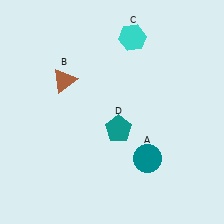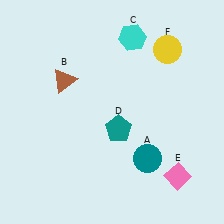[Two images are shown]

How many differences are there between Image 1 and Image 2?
There are 2 differences between the two images.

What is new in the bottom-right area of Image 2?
A pink diamond (E) was added in the bottom-right area of Image 2.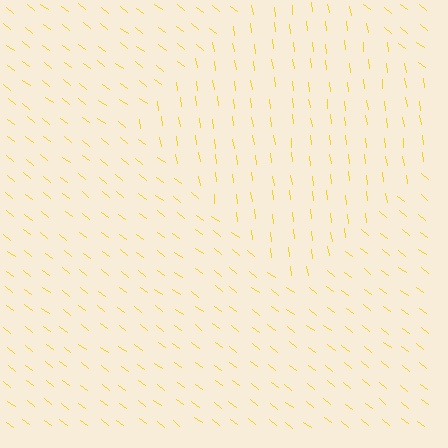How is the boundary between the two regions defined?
The boundary is defined purely by a change in line orientation (approximately 45 degrees difference). All lines are the same color and thickness.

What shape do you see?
I see a diamond.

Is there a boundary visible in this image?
Yes, there is a texture boundary formed by a change in line orientation.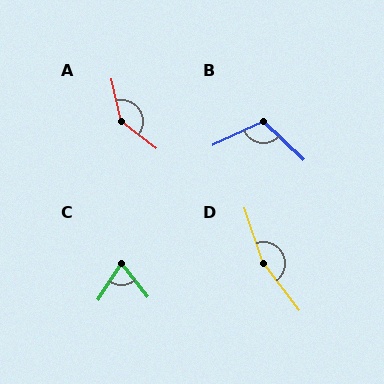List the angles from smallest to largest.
C (71°), B (111°), A (140°), D (160°).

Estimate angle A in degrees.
Approximately 140 degrees.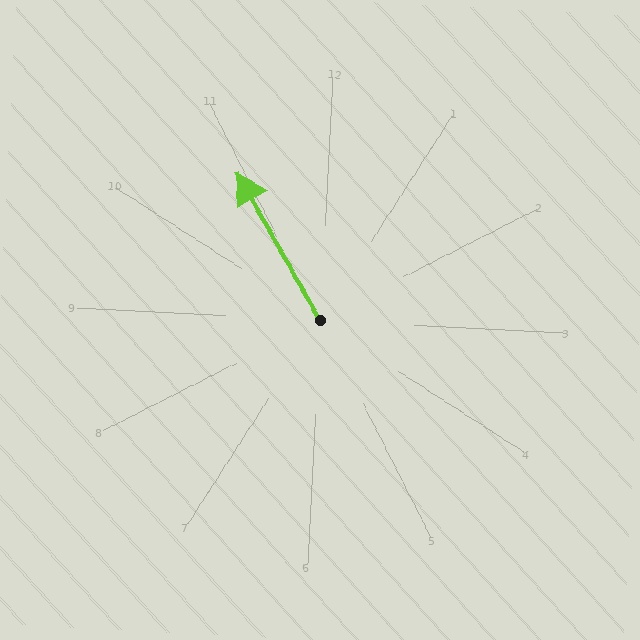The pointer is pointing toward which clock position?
Roughly 11 o'clock.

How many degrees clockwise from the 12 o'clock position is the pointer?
Approximately 328 degrees.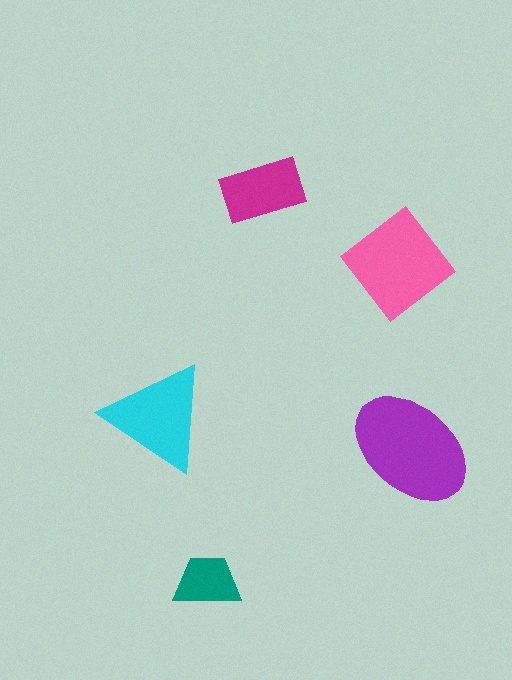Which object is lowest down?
The teal trapezoid is bottommost.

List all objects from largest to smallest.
The purple ellipse, the pink diamond, the cyan triangle, the magenta rectangle, the teal trapezoid.